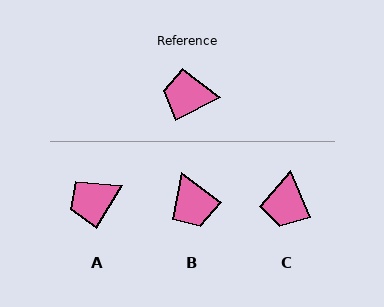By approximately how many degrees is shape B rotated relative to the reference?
Approximately 117 degrees counter-clockwise.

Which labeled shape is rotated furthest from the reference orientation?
B, about 117 degrees away.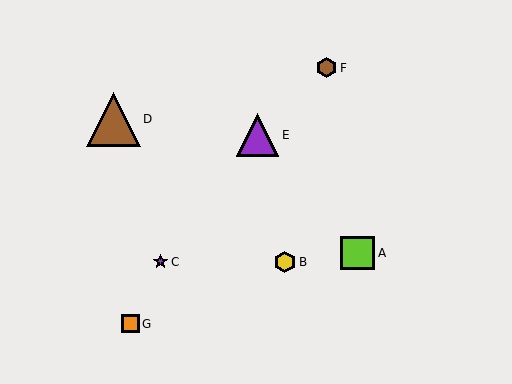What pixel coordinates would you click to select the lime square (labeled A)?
Click at (358, 253) to select the lime square A.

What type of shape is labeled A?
Shape A is a lime square.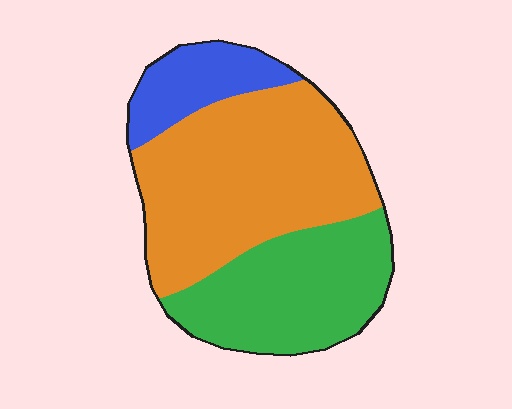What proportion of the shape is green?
Green covers around 35% of the shape.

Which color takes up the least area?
Blue, at roughly 15%.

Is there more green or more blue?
Green.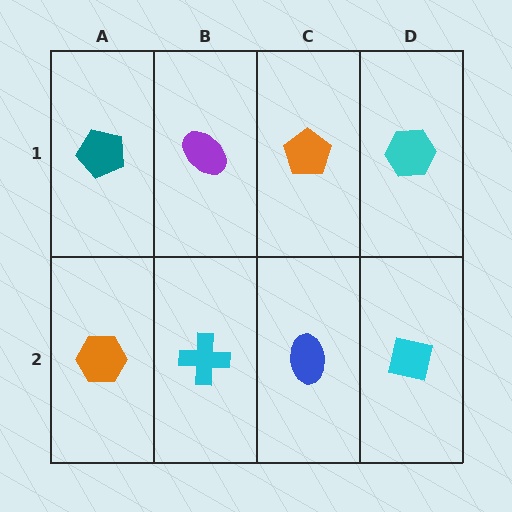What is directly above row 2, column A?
A teal pentagon.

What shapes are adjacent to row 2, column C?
An orange pentagon (row 1, column C), a cyan cross (row 2, column B), a cyan square (row 2, column D).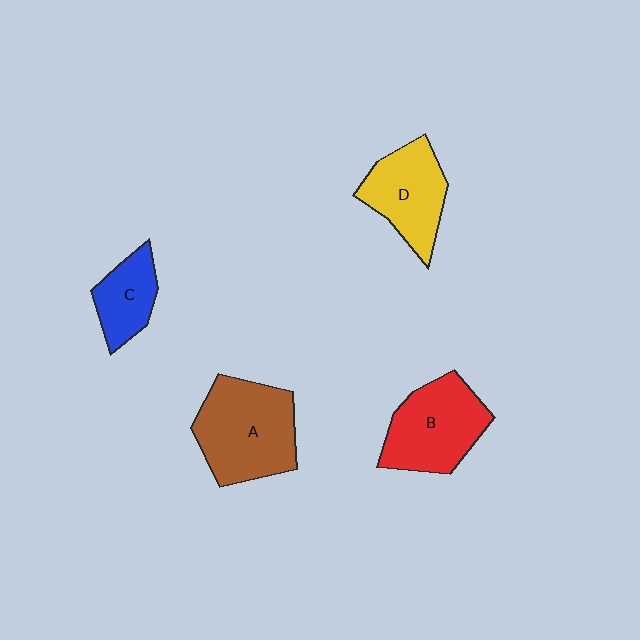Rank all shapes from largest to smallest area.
From largest to smallest: A (brown), B (red), D (yellow), C (blue).